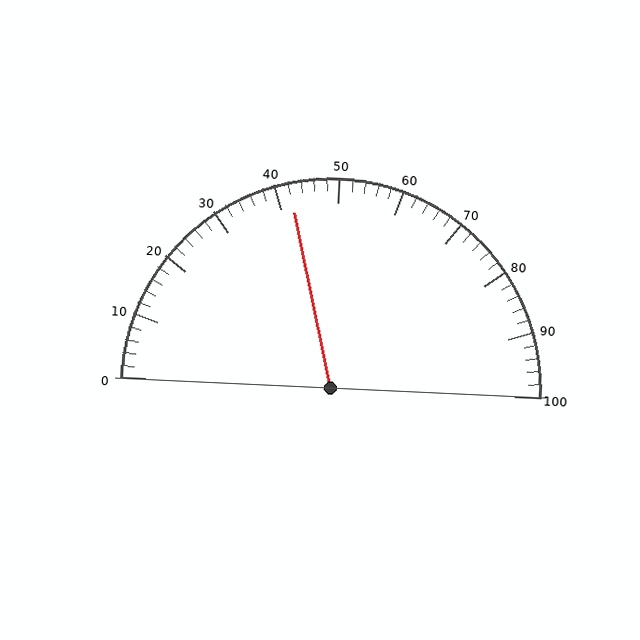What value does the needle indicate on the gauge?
The needle indicates approximately 42.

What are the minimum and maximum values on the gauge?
The gauge ranges from 0 to 100.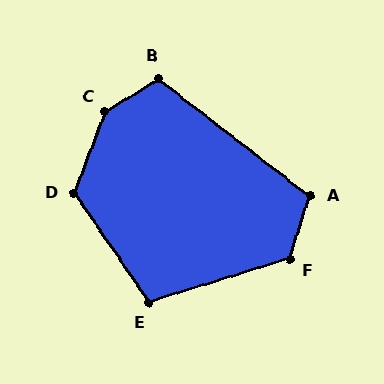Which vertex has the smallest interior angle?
E, at approximately 107 degrees.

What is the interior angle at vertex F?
Approximately 125 degrees (obtuse).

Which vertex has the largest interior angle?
C, at approximately 143 degrees.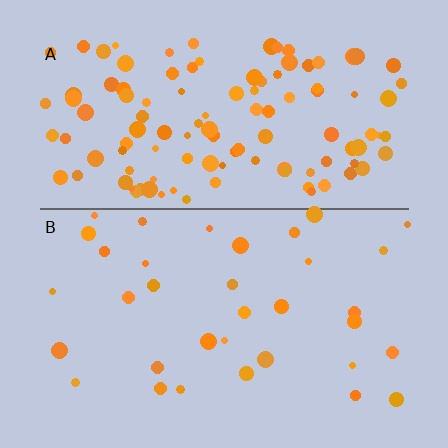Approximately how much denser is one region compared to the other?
Approximately 3.4× — region A over region B.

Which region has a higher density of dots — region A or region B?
A (the top).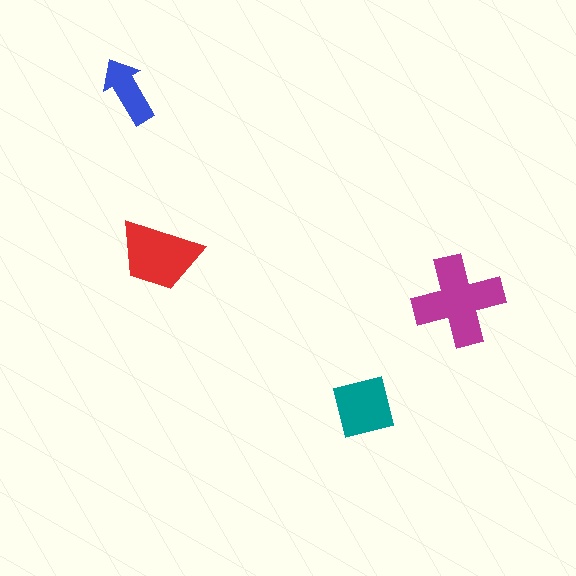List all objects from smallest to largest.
The blue arrow, the teal square, the red trapezoid, the magenta cross.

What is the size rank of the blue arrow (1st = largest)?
4th.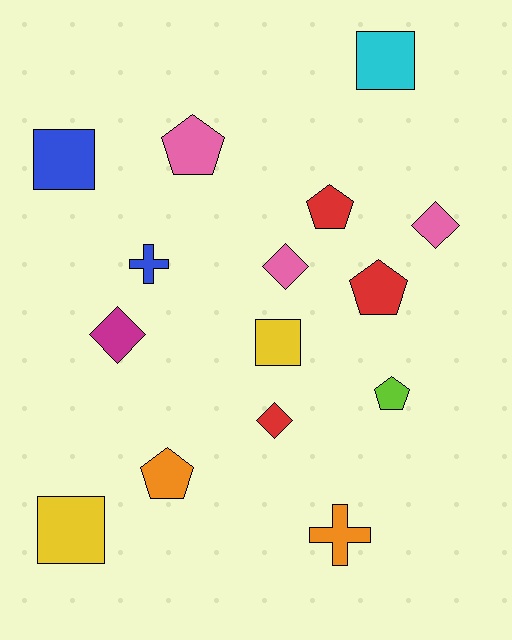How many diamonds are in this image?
There are 4 diamonds.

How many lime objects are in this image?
There is 1 lime object.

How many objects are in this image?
There are 15 objects.